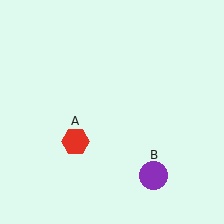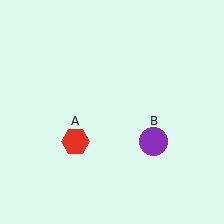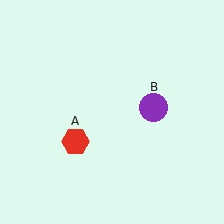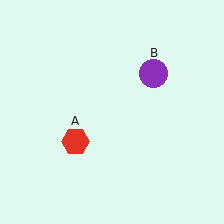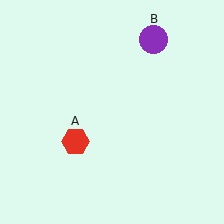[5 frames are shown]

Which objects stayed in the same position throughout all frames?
Red hexagon (object A) remained stationary.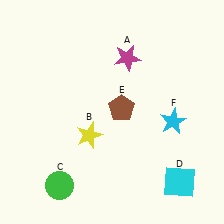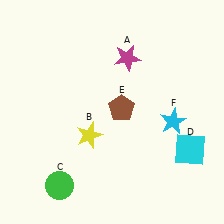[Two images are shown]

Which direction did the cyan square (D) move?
The cyan square (D) moved up.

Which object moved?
The cyan square (D) moved up.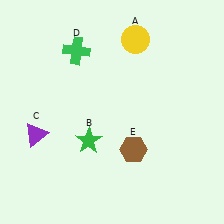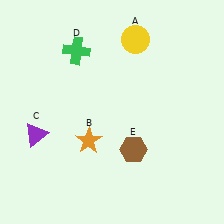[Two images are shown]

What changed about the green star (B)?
In Image 1, B is green. In Image 2, it changed to orange.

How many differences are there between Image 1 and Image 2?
There is 1 difference between the two images.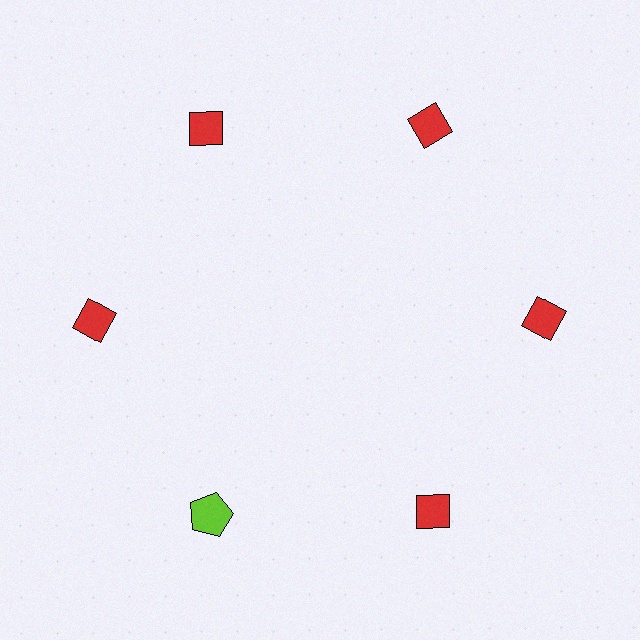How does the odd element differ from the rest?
It differs in both color (lime instead of red) and shape (pentagon instead of diamond).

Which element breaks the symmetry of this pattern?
The lime pentagon at roughly the 7 o'clock position breaks the symmetry. All other shapes are red diamonds.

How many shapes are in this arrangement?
There are 6 shapes arranged in a ring pattern.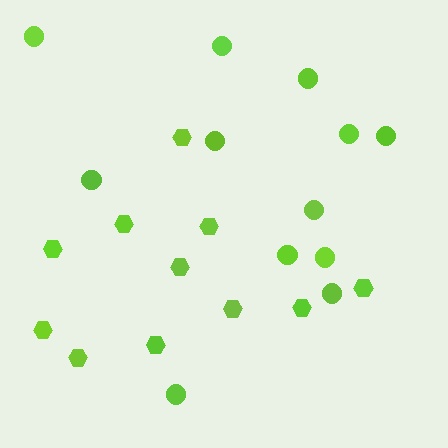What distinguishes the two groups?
There are 2 groups: one group of circles (12) and one group of hexagons (11).